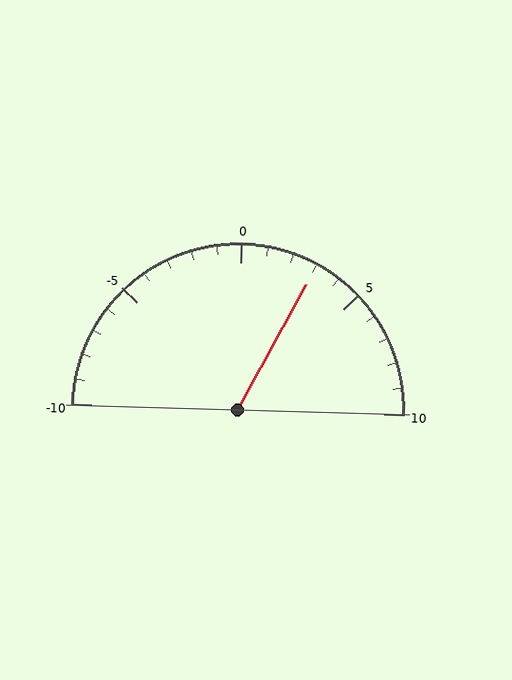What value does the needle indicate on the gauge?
The needle indicates approximately 3.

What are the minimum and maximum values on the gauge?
The gauge ranges from -10 to 10.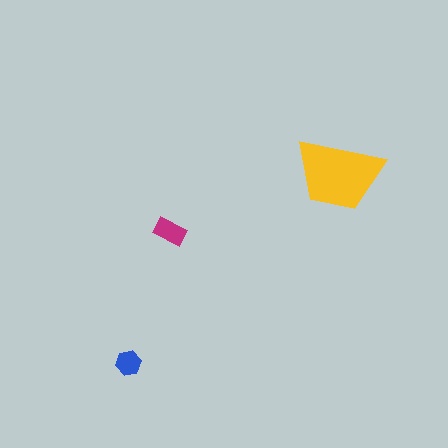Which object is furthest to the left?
The blue hexagon is leftmost.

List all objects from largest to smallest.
The yellow trapezoid, the magenta rectangle, the blue hexagon.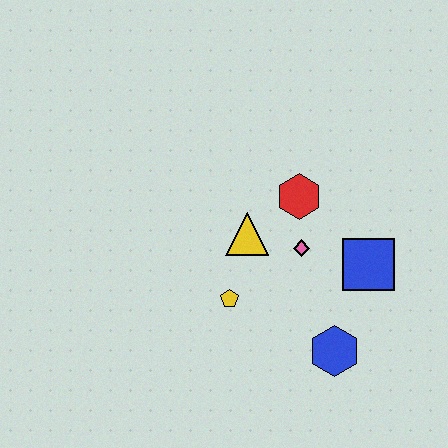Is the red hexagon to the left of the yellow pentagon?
No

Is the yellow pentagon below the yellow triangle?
Yes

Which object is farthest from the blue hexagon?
The red hexagon is farthest from the blue hexagon.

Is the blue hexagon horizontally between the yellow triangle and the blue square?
Yes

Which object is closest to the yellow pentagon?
The yellow triangle is closest to the yellow pentagon.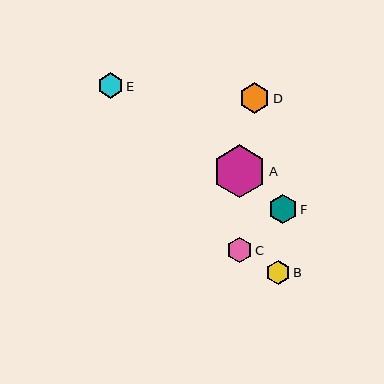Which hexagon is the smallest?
Hexagon B is the smallest with a size of approximately 24 pixels.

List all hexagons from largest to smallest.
From largest to smallest: A, D, F, C, E, B.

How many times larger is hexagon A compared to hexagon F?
Hexagon A is approximately 1.8 times the size of hexagon F.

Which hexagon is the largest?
Hexagon A is the largest with a size of approximately 53 pixels.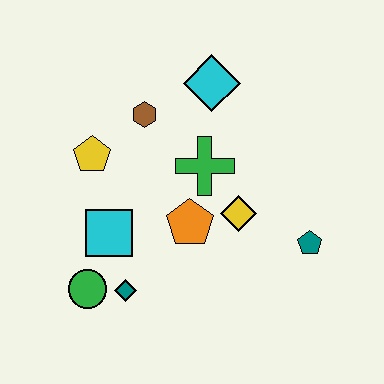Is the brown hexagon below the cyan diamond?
Yes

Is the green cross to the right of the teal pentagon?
No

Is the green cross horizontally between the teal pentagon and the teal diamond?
Yes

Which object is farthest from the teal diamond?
The cyan diamond is farthest from the teal diamond.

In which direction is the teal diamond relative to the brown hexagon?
The teal diamond is below the brown hexagon.